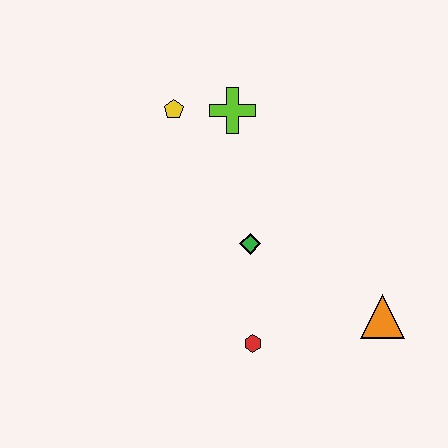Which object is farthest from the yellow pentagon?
The orange triangle is farthest from the yellow pentagon.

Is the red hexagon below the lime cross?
Yes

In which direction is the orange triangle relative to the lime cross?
The orange triangle is below the lime cross.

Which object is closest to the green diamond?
The red hexagon is closest to the green diamond.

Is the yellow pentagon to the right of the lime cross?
No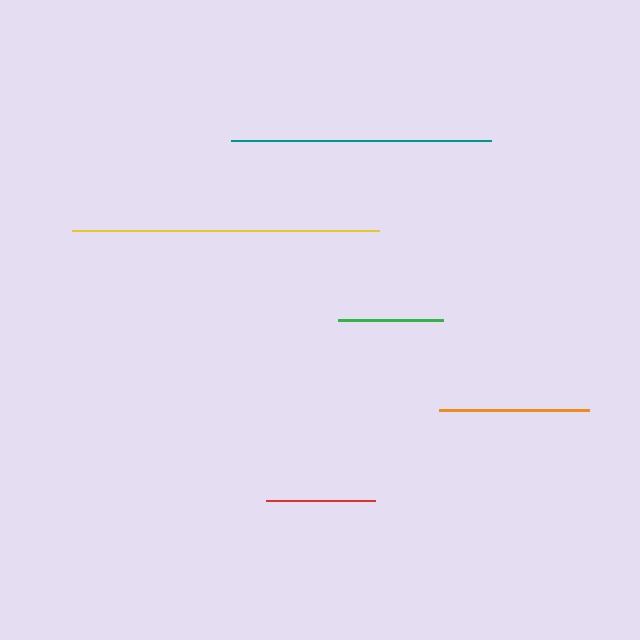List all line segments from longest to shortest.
From longest to shortest: yellow, teal, orange, red, green.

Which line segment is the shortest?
The green line is the shortest at approximately 105 pixels.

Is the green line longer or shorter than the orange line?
The orange line is longer than the green line.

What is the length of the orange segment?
The orange segment is approximately 150 pixels long.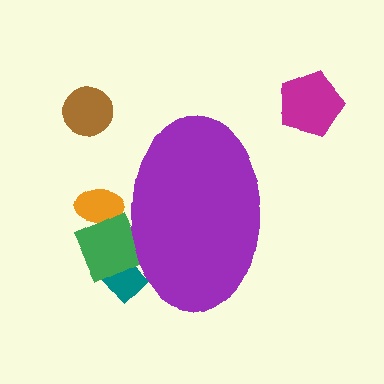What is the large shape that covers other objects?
A purple ellipse.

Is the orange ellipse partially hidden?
Yes, the orange ellipse is partially hidden behind the purple ellipse.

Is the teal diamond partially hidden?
Yes, the teal diamond is partially hidden behind the purple ellipse.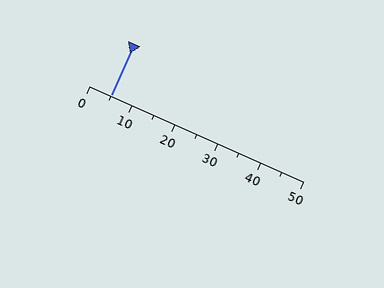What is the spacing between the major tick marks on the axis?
The major ticks are spaced 10 apart.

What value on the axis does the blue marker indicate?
The marker indicates approximately 5.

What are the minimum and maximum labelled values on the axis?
The axis runs from 0 to 50.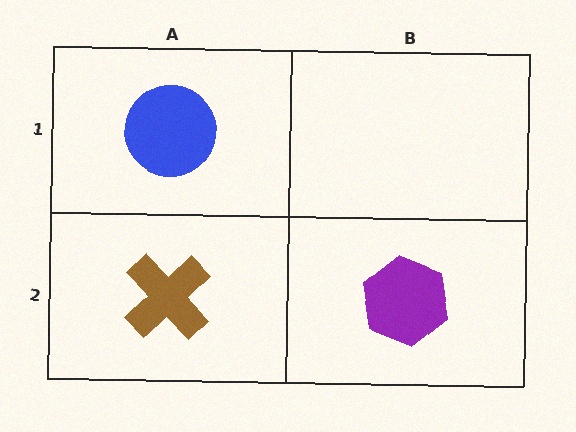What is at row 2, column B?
A purple hexagon.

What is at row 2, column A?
A brown cross.